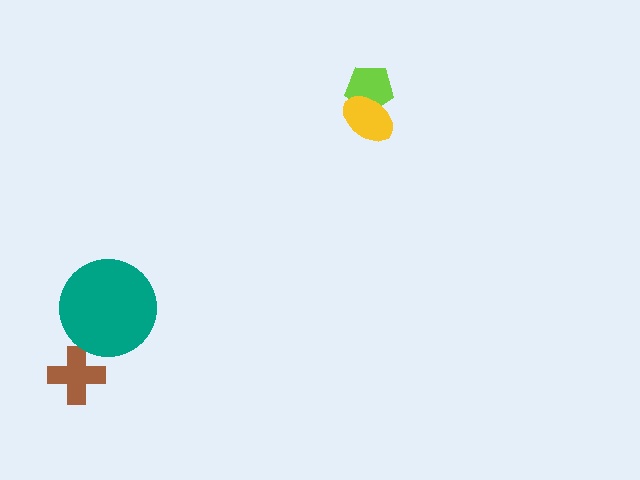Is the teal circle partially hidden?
No, no other shape covers it.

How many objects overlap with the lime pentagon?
1 object overlaps with the lime pentagon.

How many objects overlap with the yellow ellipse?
1 object overlaps with the yellow ellipse.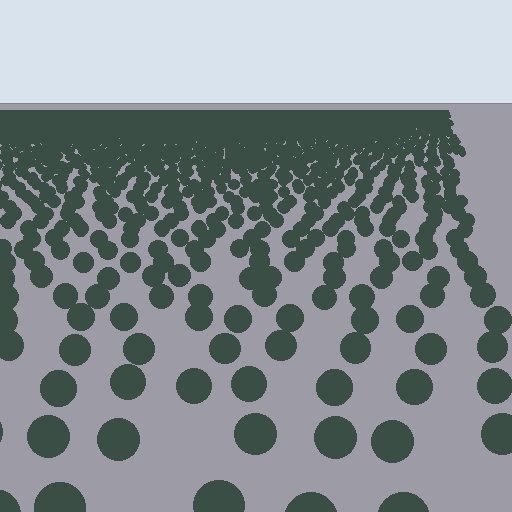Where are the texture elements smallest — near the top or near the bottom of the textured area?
Near the top.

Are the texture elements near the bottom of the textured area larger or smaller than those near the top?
Larger. Near the bottom, elements are closer to the viewer and appear at a bigger on-screen size.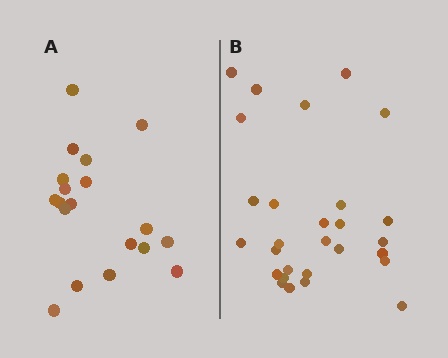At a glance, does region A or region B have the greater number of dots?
Region B (the right region) has more dots.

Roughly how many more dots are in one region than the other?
Region B has roughly 8 or so more dots than region A.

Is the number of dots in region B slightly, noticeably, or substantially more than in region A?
Region B has substantially more. The ratio is roughly 1.5 to 1.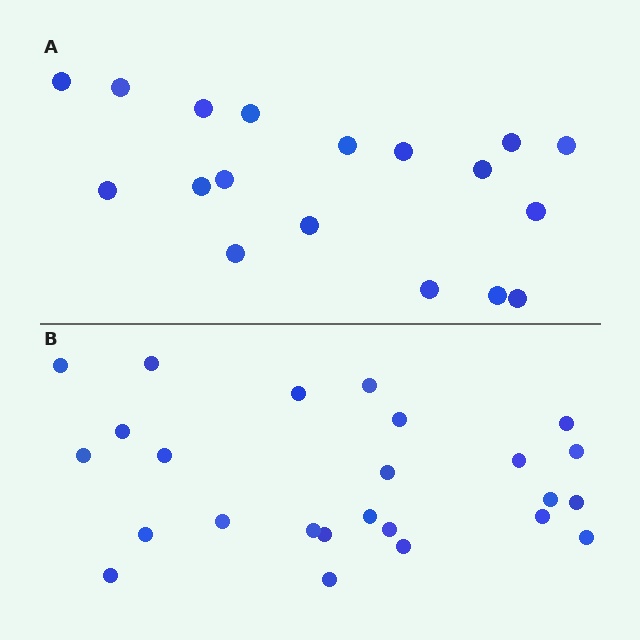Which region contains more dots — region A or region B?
Region B (the bottom region) has more dots.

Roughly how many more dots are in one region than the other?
Region B has roughly 8 or so more dots than region A.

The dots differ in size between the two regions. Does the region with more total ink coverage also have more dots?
No. Region A has more total ink coverage because its dots are larger, but region B actually contains more individual dots. Total area can be misleading — the number of items is what matters here.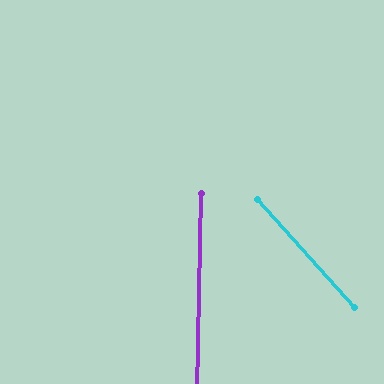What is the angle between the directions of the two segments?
Approximately 43 degrees.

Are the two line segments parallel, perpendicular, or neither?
Neither parallel nor perpendicular — they differ by about 43°.